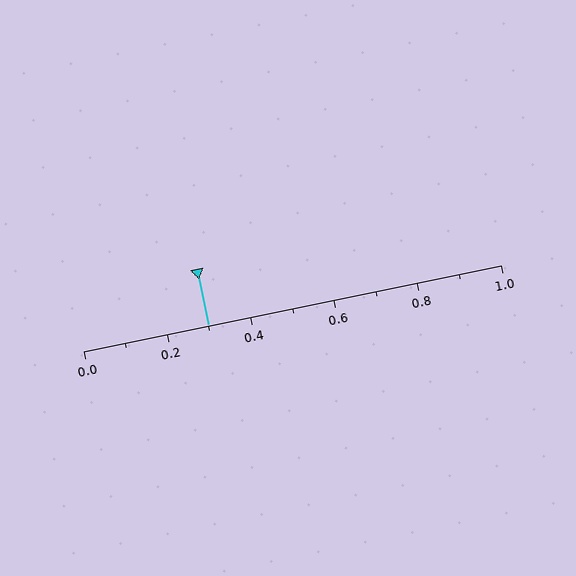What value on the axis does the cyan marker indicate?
The marker indicates approximately 0.3.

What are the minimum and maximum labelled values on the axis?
The axis runs from 0.0 to 1.0.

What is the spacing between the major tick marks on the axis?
The major ticks are spaced 0.2 apart.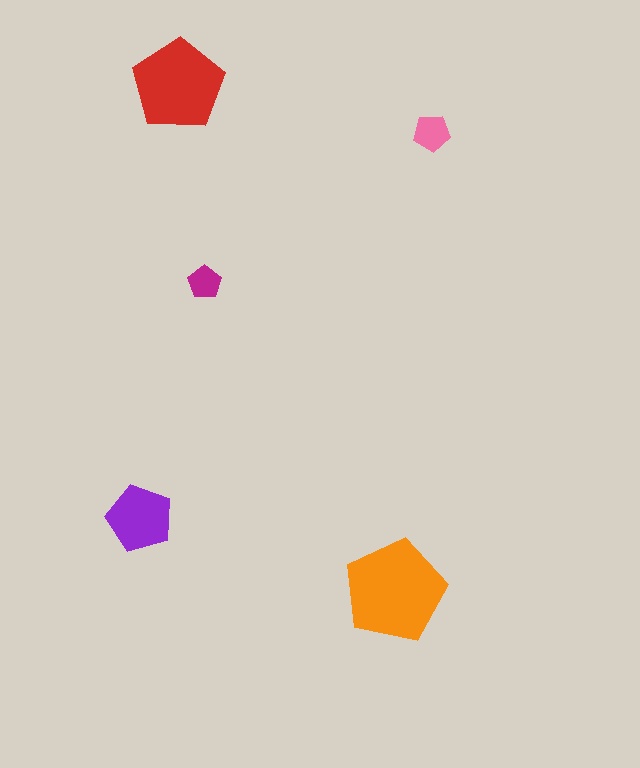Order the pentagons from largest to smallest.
the orange one, the red one, the purple one, the pink one, the magenta one.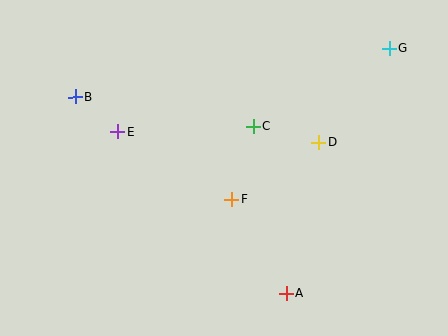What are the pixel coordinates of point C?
Point C is at (253, 126).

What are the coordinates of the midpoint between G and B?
The midpoint between G and B is at (232, 73).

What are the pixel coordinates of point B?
Point B is at (76, 97).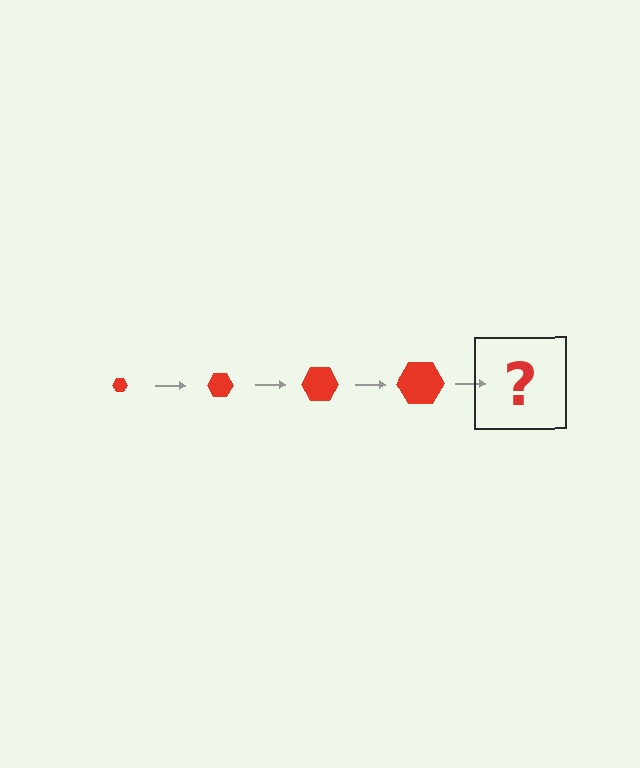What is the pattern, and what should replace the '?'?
The pattern is that the hexagon gets progressively larger each step. The '?' should be a red hexagon, larger than the previous one.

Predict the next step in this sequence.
The next step is a red hexagon, larger than the previous one.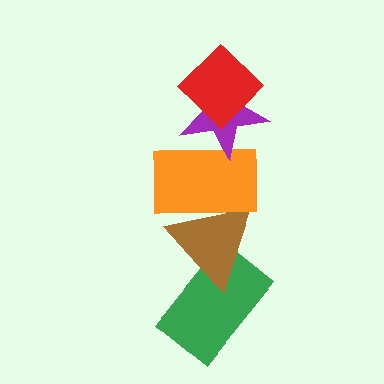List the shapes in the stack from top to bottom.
From top to bottom: the red diamond, the purple star, the orange rectangle, the brown triangle, the green rectangle.